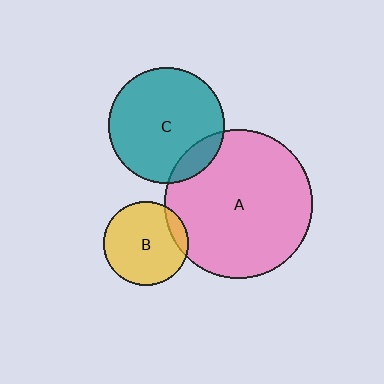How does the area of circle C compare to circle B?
Approximately 1.9 times.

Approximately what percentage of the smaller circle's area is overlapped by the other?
Approximately 15%.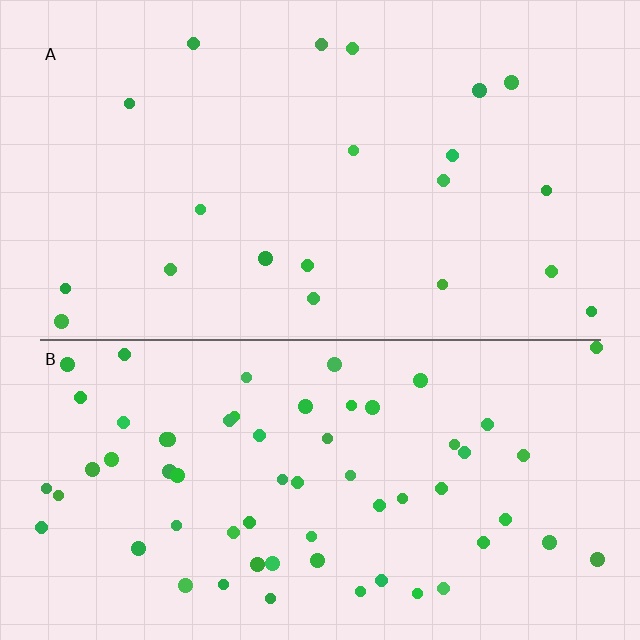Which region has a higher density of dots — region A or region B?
B (the bottom).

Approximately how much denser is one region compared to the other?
Approximately 3.1× — region B over region A.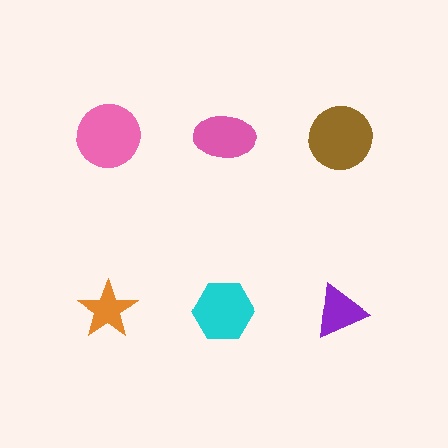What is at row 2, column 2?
A cyan hexagon.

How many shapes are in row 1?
3 shapes.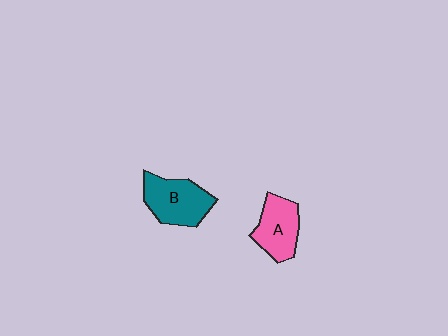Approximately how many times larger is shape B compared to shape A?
Approximately 1.2 times.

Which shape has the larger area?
Shape B (teal).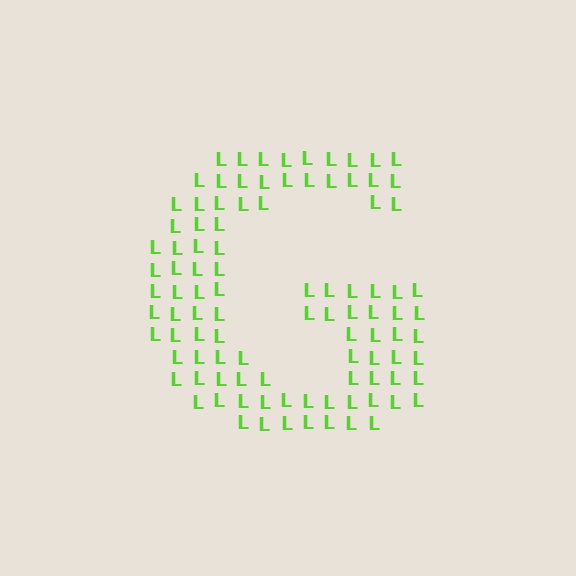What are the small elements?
The small elements are letter L's.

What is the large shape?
The large shape is the letter G.